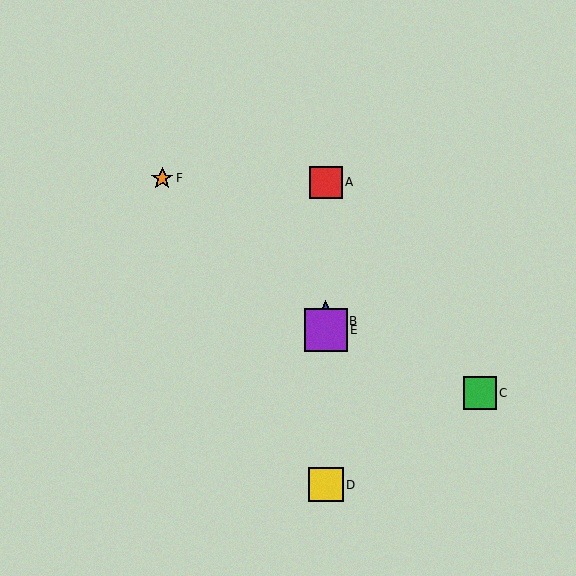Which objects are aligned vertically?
Objects A, B, D, E are aligned vertically.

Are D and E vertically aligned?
Yes, both are at x≈326.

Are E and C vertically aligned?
No, E is at x≈326 and C is at x≈480.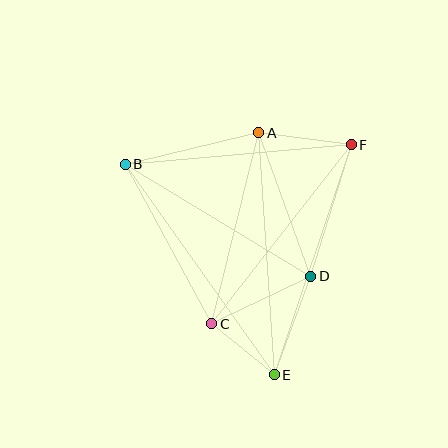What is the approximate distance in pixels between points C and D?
The distance between C and D is approximately 110 pixels.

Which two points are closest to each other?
Points C and E are closest to each other.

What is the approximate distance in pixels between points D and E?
The distance between D and E is approximately 105 pixels.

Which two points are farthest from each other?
Points B and E are farthest from each other.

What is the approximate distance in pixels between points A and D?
The distance between A and D is approximately 152 pixels.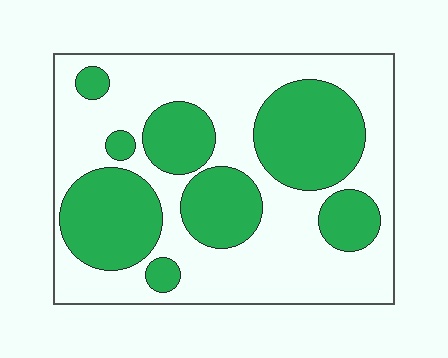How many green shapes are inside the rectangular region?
8.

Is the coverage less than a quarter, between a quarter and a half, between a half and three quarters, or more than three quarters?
Between a quarter and a half.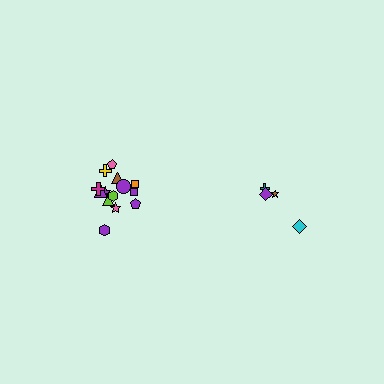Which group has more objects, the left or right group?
The left group.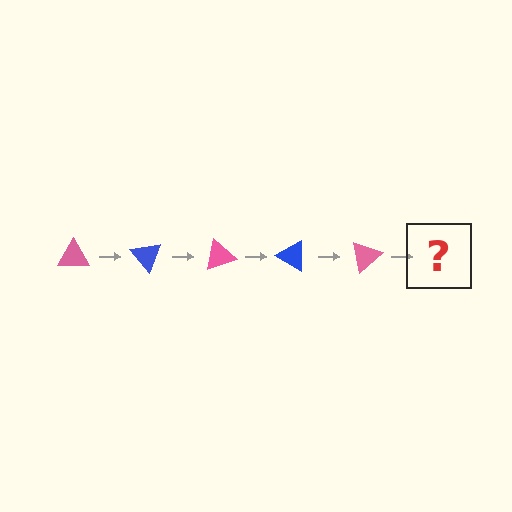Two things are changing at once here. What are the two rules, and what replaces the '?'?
The two rules are that it rotates 50 degrees each step and the color cycles through pink and blue. The '?' should be a blue triangle, rotated 250 degrees from the start.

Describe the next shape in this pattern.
It should be a blue triangle, rotated 250 degrees from the start.